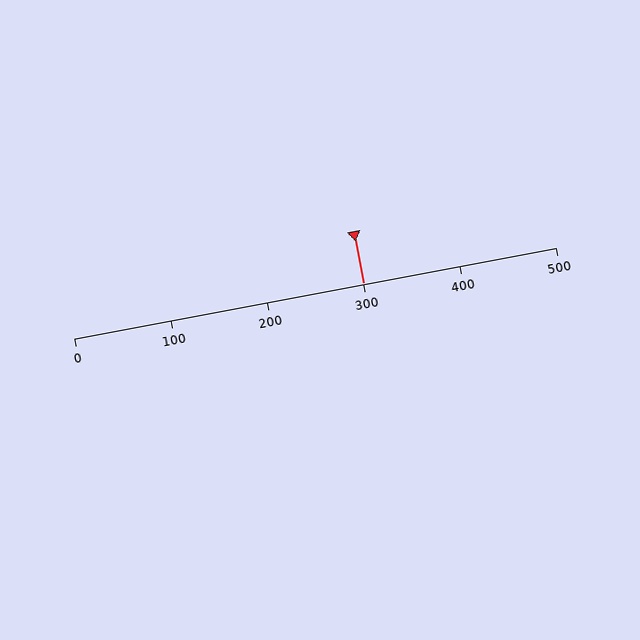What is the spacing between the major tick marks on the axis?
The major ticks are spaced 100 apart.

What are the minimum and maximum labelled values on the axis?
The axis runs from 0 to 500.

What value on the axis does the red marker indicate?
The marker indicates approximately 300.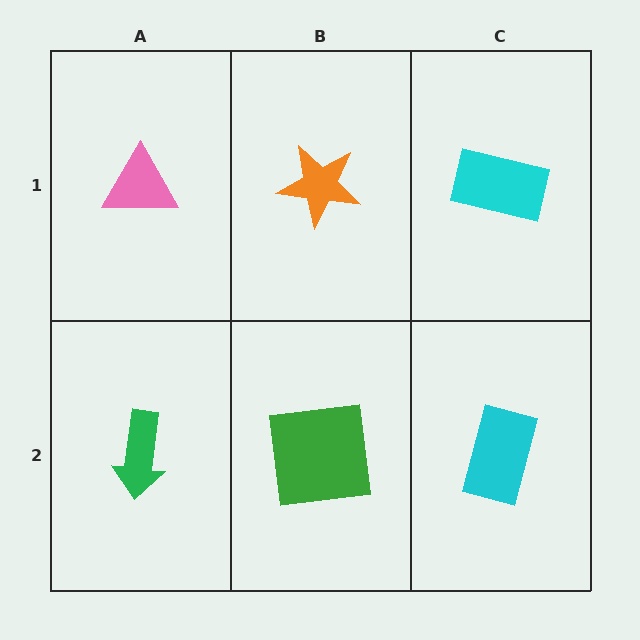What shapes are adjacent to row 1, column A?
A green arrow (row 2, column A), an orange star (row 1, column B).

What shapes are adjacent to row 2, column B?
An orange star (row 1, column B), a green arrow (row 2, column A), a cyan rectangle (row 2, column C).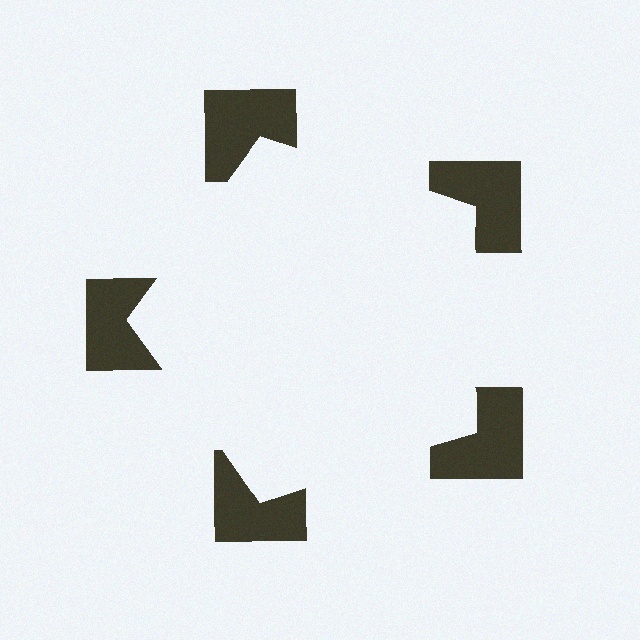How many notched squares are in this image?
There are 5 — one at each vertex of the illusory pentagon.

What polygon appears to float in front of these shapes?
An illusory pentagon — its edges are inferred from the aligned wedge cuts in the notched squares, not physically drawn.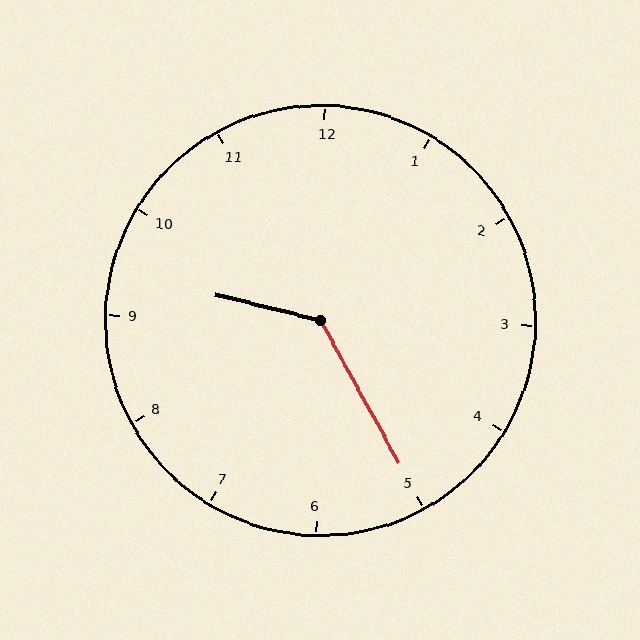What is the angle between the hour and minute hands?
Approximately 132 degrees.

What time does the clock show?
9:25.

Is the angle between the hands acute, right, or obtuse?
It is obtuse.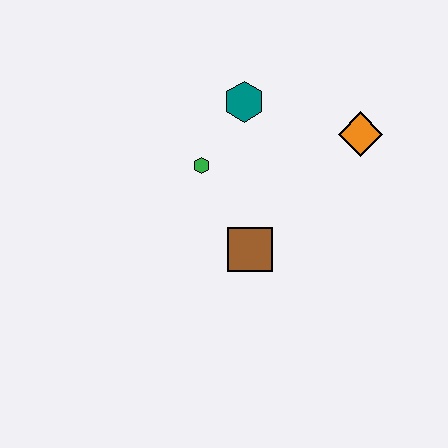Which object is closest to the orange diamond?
The teal hexagon is closest to the orange diamond.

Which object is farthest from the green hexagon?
The orange diamond is farthest from the green hexagon.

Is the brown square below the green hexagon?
Yes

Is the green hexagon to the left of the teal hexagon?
Yes